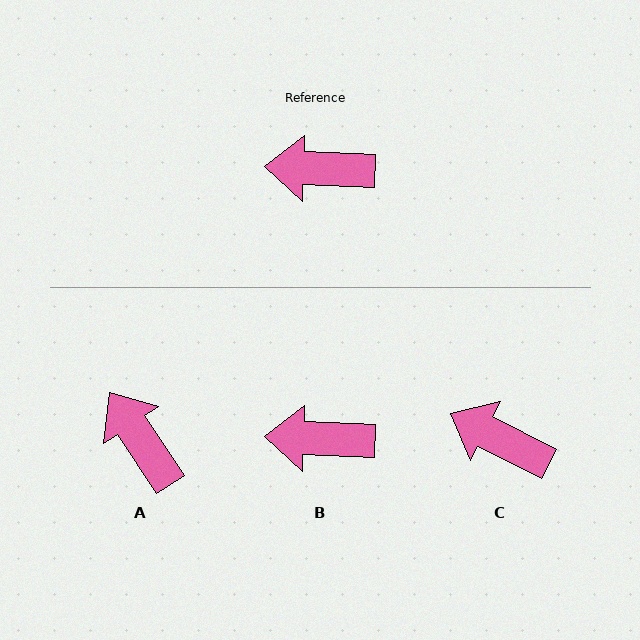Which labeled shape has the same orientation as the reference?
B.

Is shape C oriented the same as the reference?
No, it is off by about 25 degrees.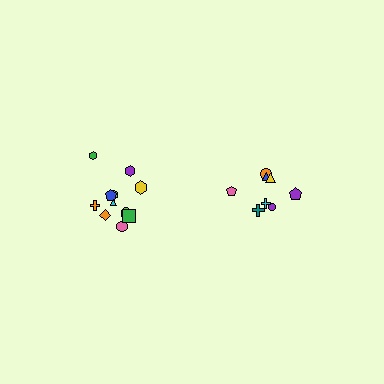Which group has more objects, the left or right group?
The left group.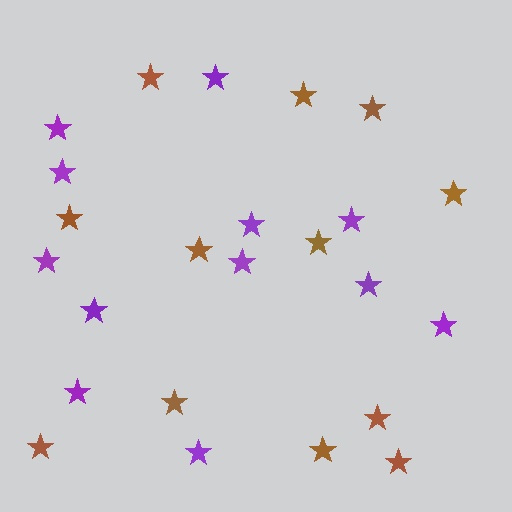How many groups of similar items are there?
There are 2 groups: one group of purple stars (12) and one group of brown stars (12).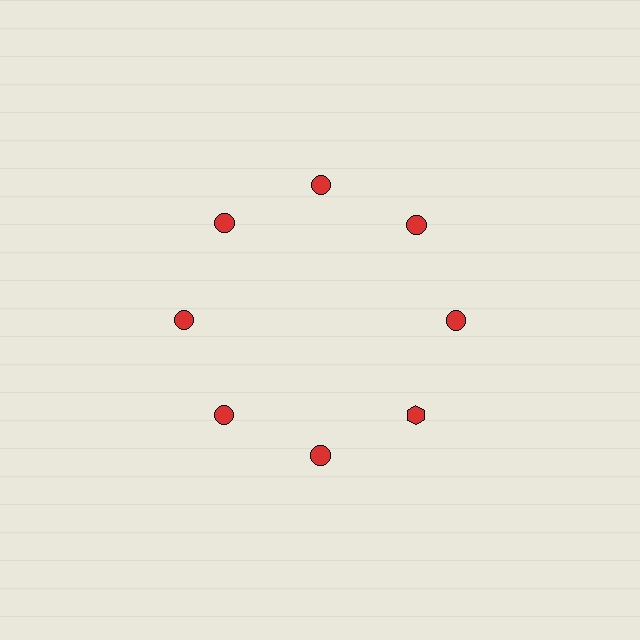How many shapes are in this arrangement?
There are 8 shapes arranged in a ring pattern.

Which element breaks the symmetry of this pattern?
The red hexagon at roughly the 4 o'clock position breaks the symmetry. All other shapes are red circles.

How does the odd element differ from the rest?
It has a different shape: hexagon instead of circle.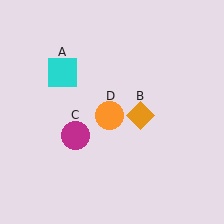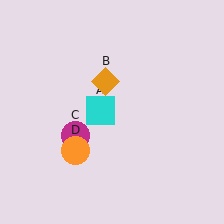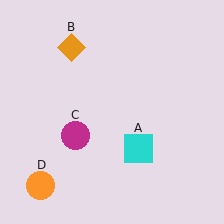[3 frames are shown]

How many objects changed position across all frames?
3 objects changed position: cyan square (object A), orange diamond (object B), orange circle (object D).